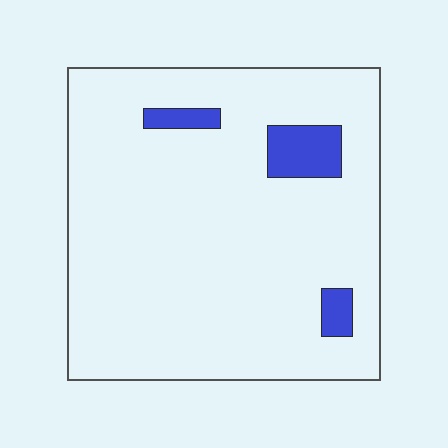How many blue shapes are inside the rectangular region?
3.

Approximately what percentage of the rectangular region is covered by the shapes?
Approximately 5%.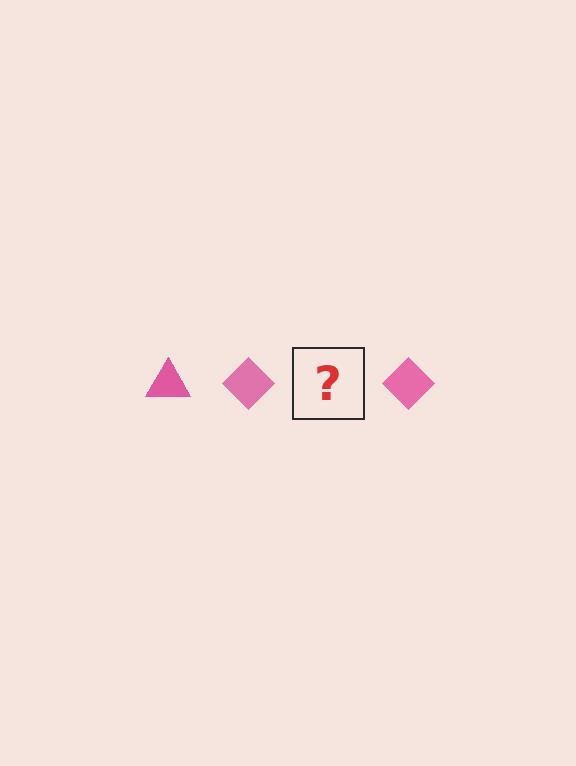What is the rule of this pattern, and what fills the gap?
The rule is that the pattern cycles through triangle, diamond shapes in pink. The gap should be filled with a pink triangle.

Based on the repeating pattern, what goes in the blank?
The blank should be a pink triangle.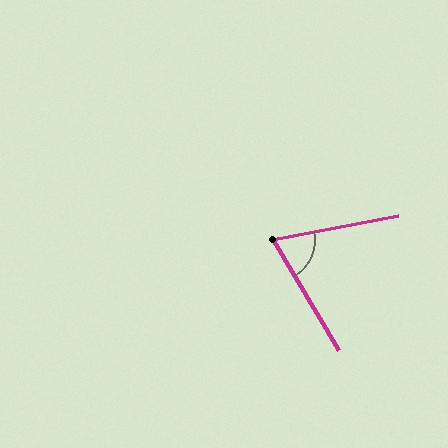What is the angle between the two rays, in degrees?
Approximately 70 degrees.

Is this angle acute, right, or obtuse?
It is acute.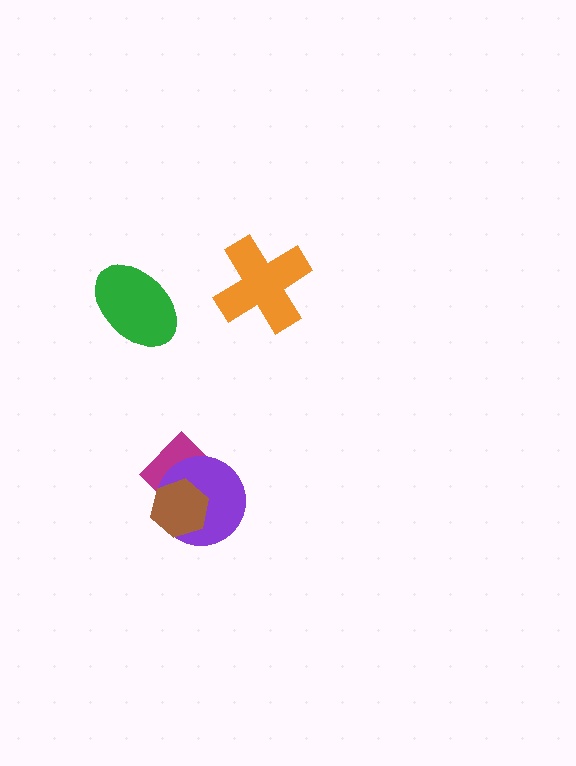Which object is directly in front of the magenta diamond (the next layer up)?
The purple circle is directly in front of the magenta diamond.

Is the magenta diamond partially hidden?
Yes, it is partially covered by another shape.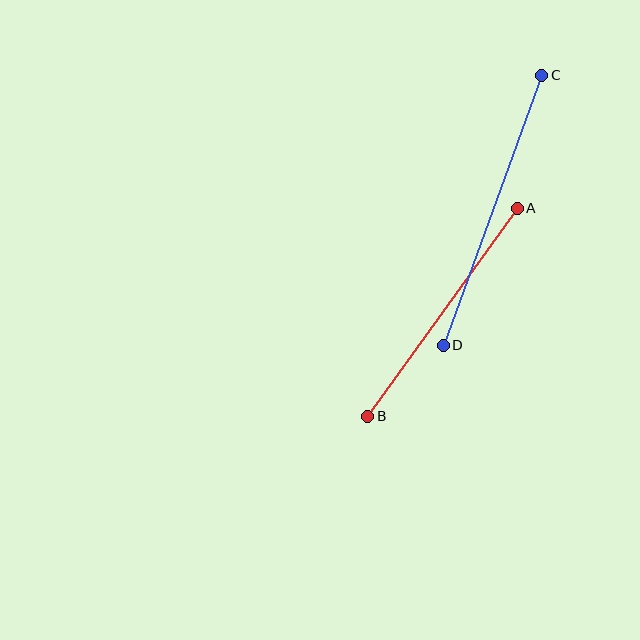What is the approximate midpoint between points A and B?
The midpoint is at approximately (442, 312) pixels.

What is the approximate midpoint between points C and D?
The midpoint is at approximately (492, 210) pixels.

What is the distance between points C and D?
The distance is approximately 288 pixels.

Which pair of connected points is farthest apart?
Points C and D are farthest apart.